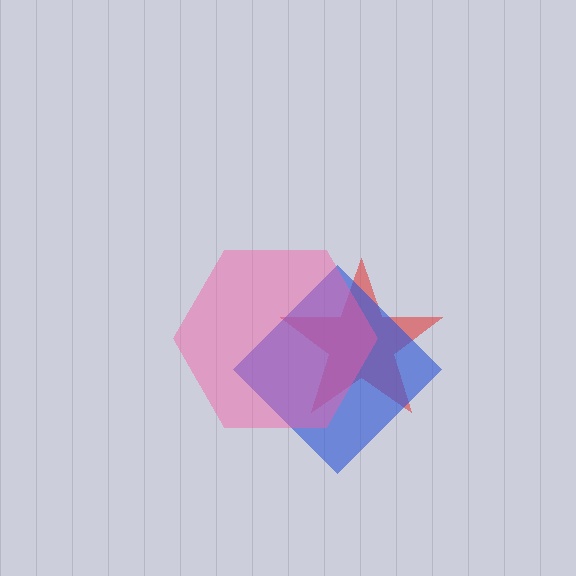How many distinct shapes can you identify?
There are 3 distinct shapes: a red star, a blue diamond, a pink hexagon.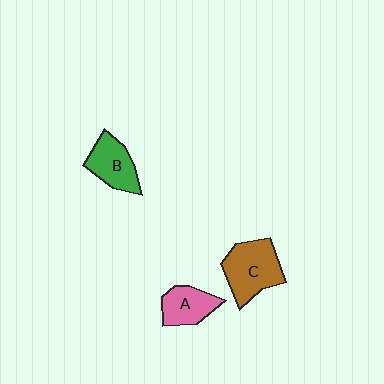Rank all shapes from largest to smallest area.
From largest to smallest: C (brown), B (green), A (pink).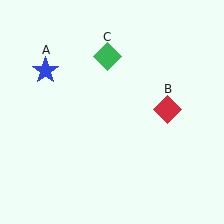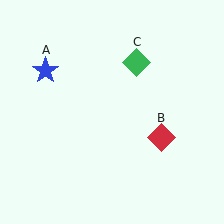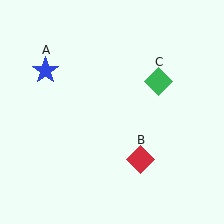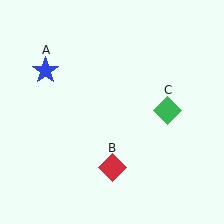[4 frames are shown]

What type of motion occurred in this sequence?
The red diamond (object B), green diamond (object C) rotated clockwise around the center of the scene.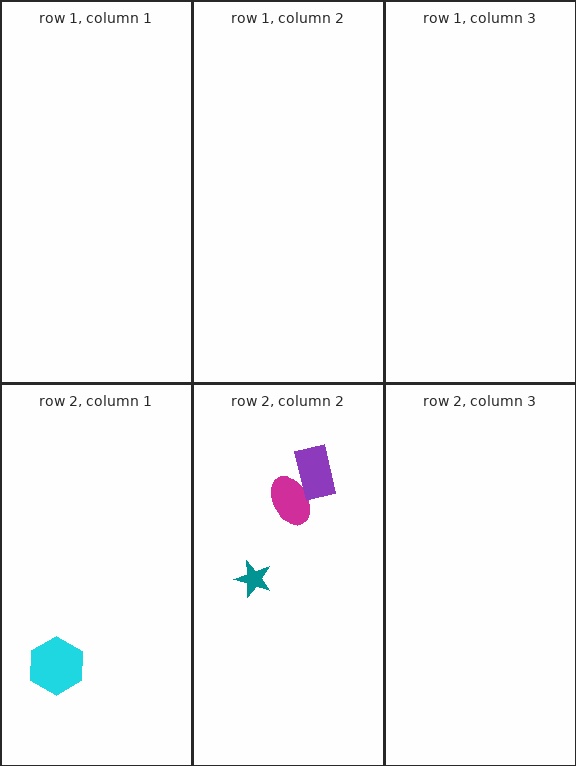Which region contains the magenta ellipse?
The row 2, column 2 region.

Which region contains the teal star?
The row 2, column 2 region.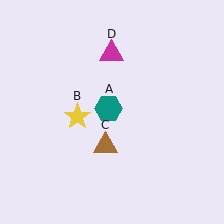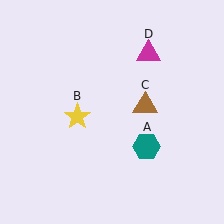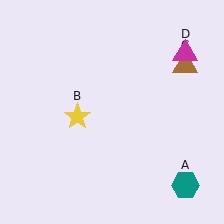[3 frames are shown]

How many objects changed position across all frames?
3 objects changed position: teal hexagon (object A), brown triangle (object C), magenta triangle (object D).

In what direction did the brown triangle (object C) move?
The brown triangle (object C) moved up and to the right.